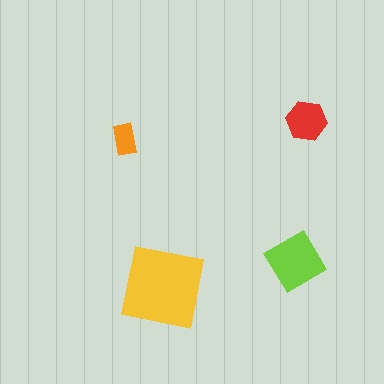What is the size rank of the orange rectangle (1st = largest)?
4th.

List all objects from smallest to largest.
The orange rectangle, the red hexagon, the lime diamond, the yellow square.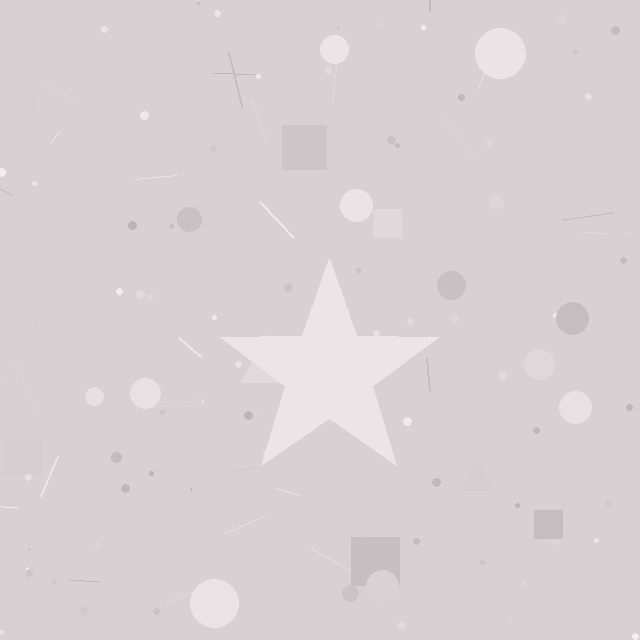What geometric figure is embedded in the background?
A star is embedded in the background.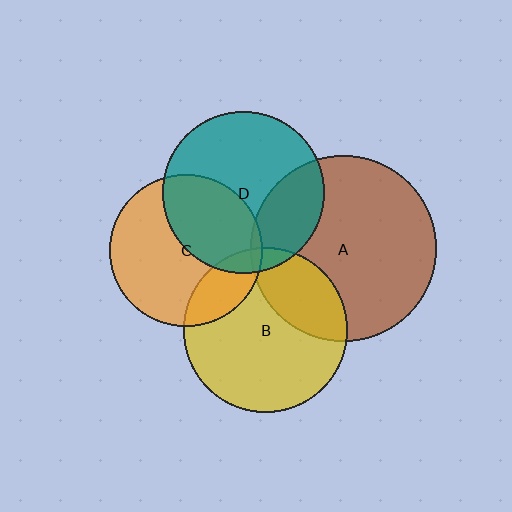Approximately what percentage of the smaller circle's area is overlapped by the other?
Approximately 20%.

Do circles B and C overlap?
Yes.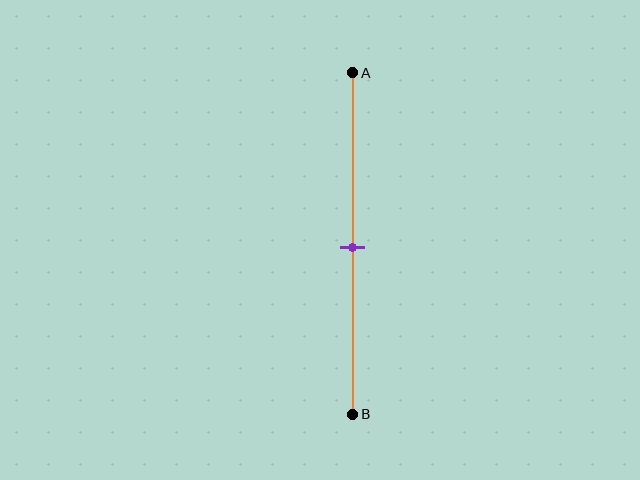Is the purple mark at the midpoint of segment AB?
Yes, the mark is approximately at the midpoint.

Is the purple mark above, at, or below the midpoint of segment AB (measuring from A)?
The purple mark is approximately at the midpoint of segment AB.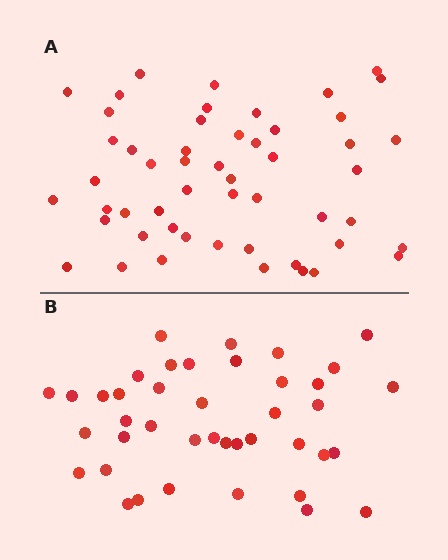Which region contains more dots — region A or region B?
Region A (the top region) has more dots.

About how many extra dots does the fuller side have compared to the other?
Region A has roughly 12 or so more dots than region B.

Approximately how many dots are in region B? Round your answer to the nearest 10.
About 40 dots. (The exact count is 41, which rounds to 40.)